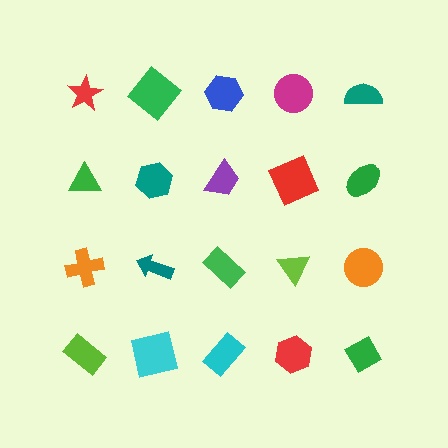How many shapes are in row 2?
5 shapes.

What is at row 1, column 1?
A red star.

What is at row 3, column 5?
An orange circle.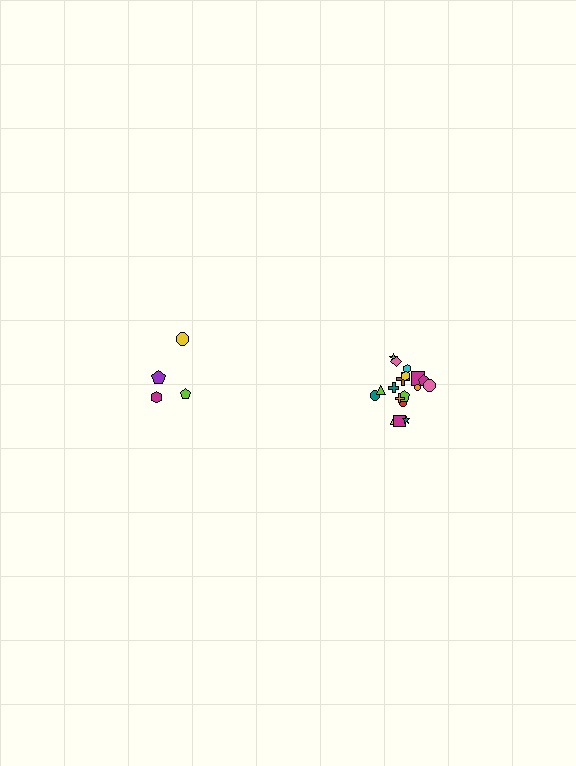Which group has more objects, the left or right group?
The right group.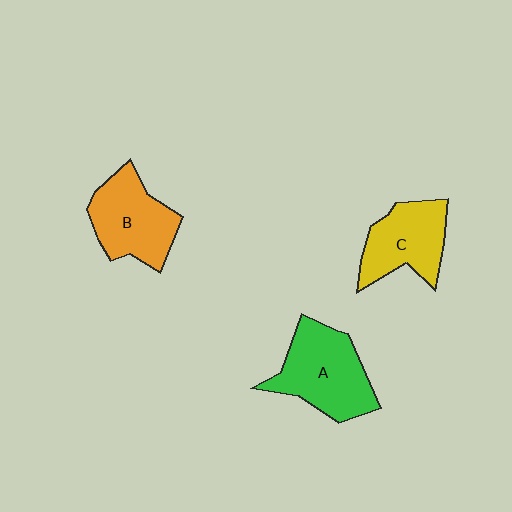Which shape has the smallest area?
Shape C (yellow).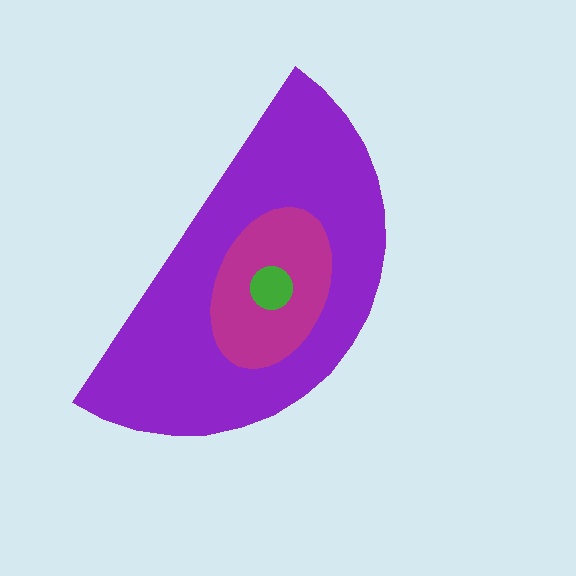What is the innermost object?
The green circle.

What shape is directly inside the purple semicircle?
The magenta ellipse.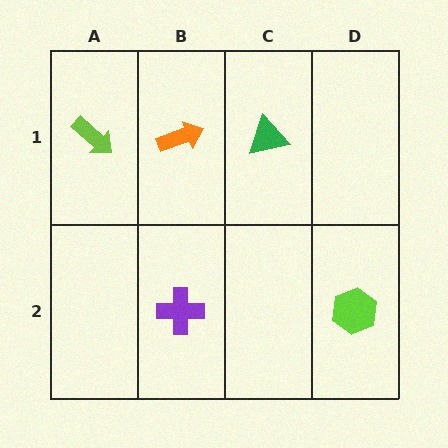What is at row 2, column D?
A lime hexagon.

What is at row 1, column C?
A green triangle.